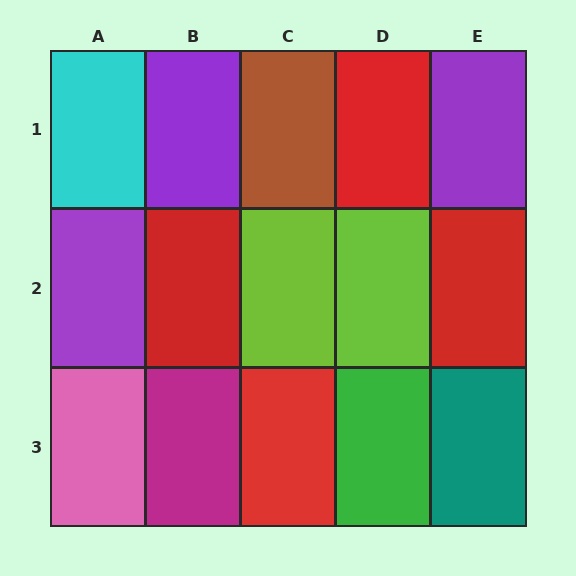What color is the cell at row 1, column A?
Cyan.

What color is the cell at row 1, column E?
Purple.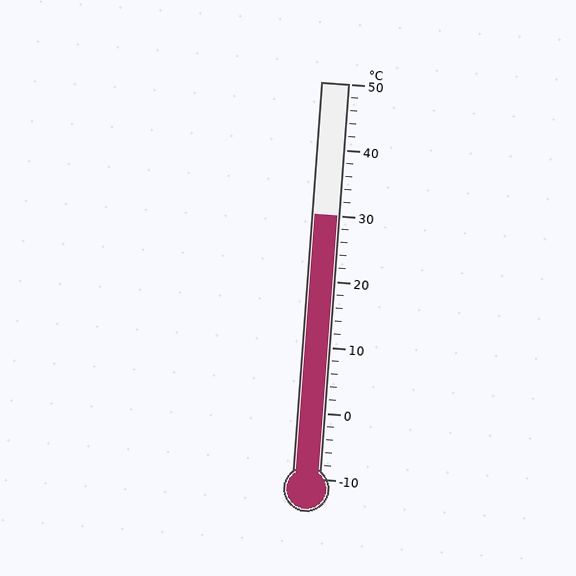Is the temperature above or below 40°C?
The temperature is below 40°C.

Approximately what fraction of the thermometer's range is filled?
The thermometer is filled to approximately 65% of its range.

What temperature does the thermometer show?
The thermometer shows approximately 30°C.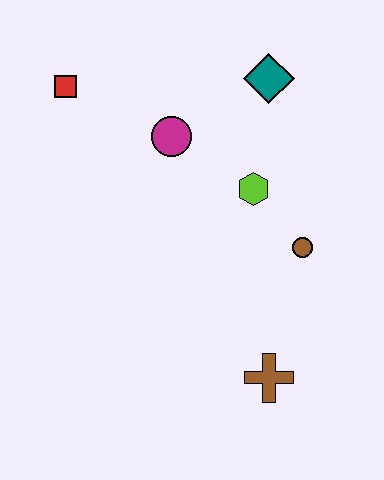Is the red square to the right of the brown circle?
No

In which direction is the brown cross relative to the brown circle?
The brown cross is below the brown circle.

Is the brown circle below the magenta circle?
Yes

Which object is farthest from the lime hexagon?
The red square is farthest from the lime hexagon.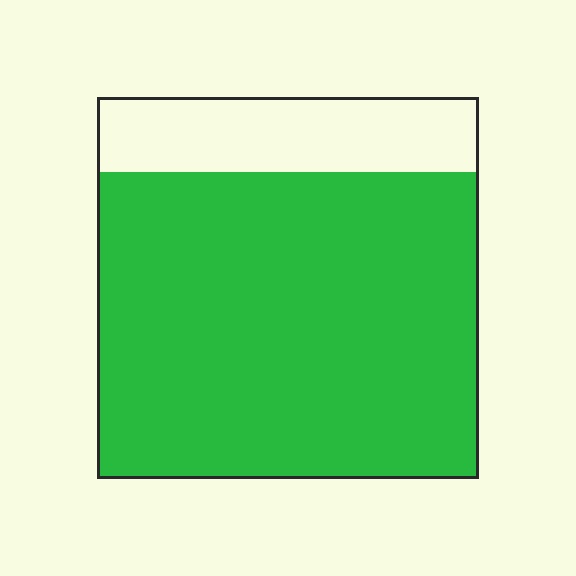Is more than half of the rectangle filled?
Yes.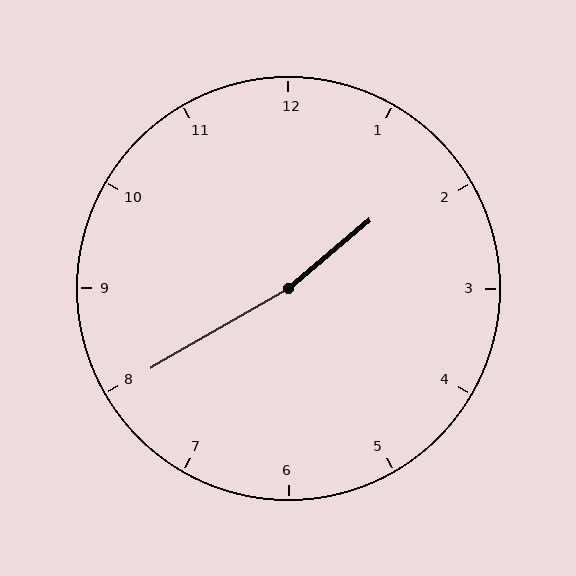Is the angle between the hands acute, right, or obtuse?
It is obtuse.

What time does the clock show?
1:40.